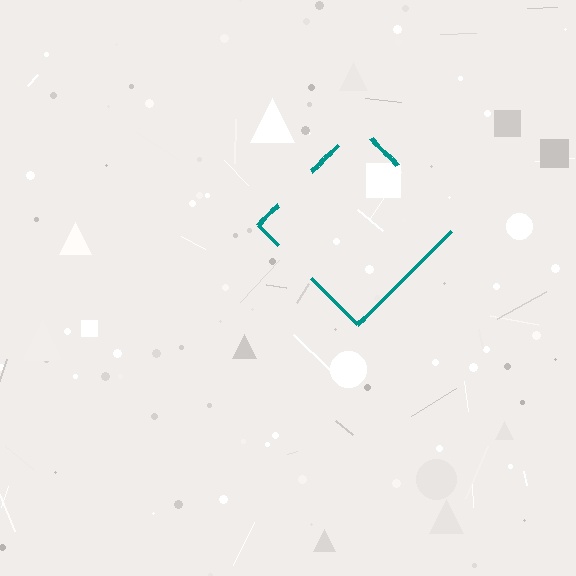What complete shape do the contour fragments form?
The contour fragments form a diamond.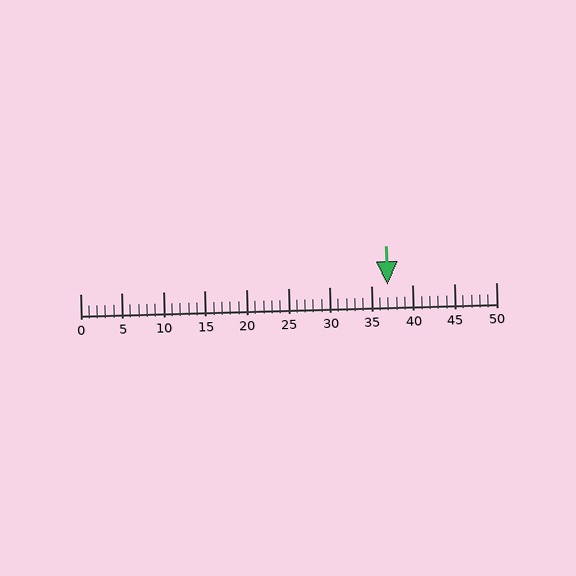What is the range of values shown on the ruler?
The ruler shows values from 0 to 50.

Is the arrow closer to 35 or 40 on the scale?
The arrow is closer to 35.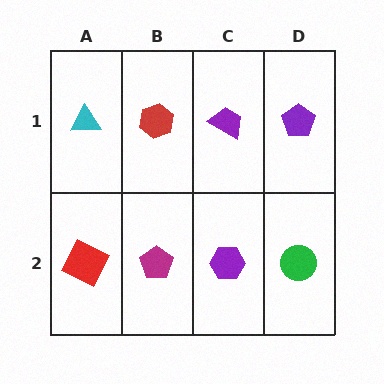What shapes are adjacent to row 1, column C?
A purple hexagon (row 2, column C), a red hexagon (row 1, column B), a purple pentagon (row 1, column D).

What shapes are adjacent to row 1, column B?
A magenta pentagon (row 2, column B), a cyan triangle (row 1, column A), a purple trapezoid (row 1, column C).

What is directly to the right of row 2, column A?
A magenta pentagon.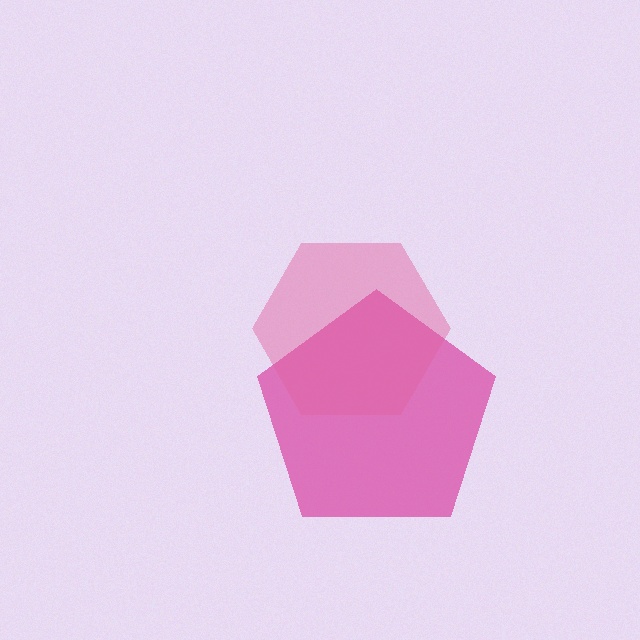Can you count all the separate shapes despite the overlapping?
Yes, there are 2 separate shapes.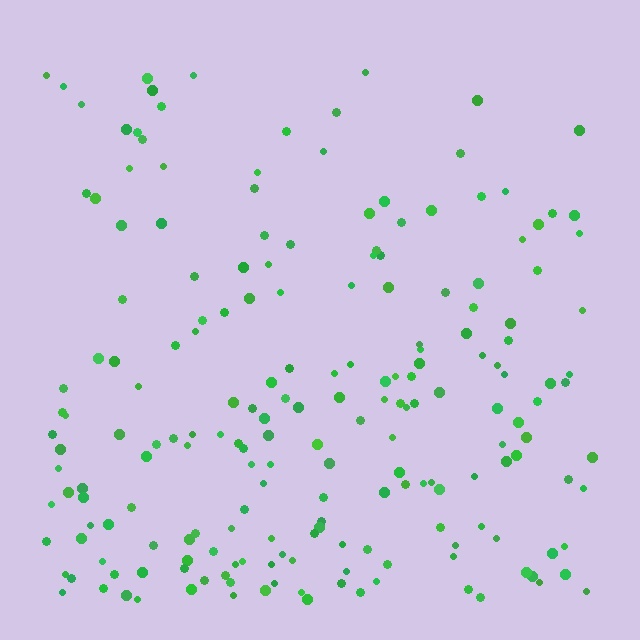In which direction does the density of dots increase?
From top to bottom, with the bottom side densest.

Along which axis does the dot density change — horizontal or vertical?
Vertical.